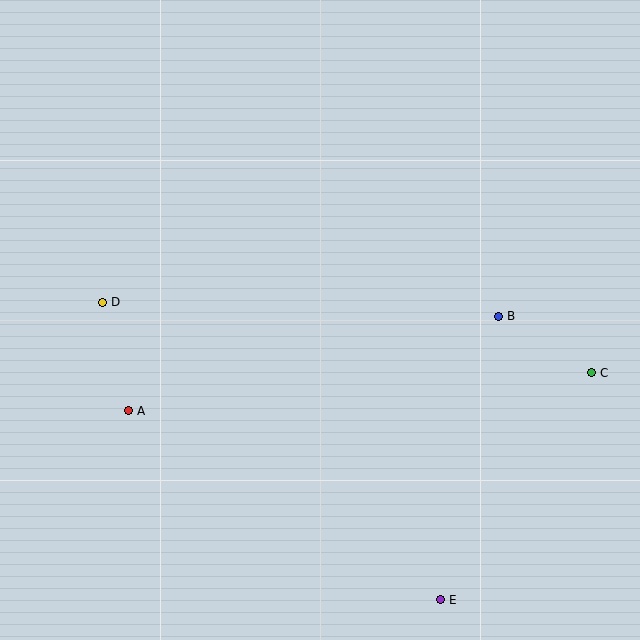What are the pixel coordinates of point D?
Point D is at (102, 302).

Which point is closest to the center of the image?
Point B at (498, 316) is closest to the center.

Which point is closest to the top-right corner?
Point B is closest to the top-right corner.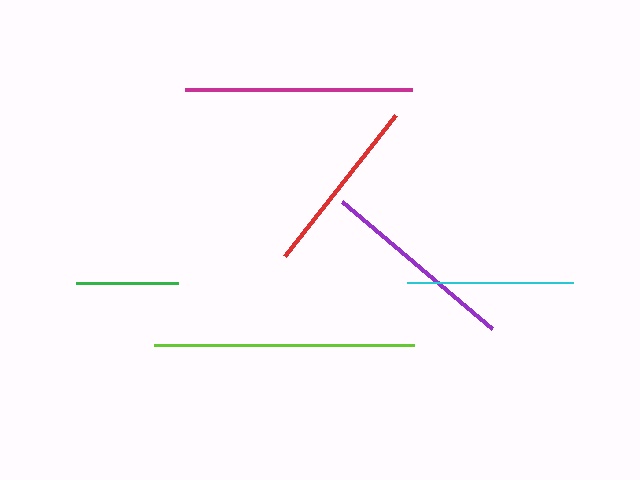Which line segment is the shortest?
The green line is the shortest at approximately 101 pixels.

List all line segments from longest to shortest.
From longest to shortest: lime, magenta, purple, red, cyan, green.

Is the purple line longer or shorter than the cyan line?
The purple line is longer than the cyan line.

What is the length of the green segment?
The green segment is approximately 101 pixels long.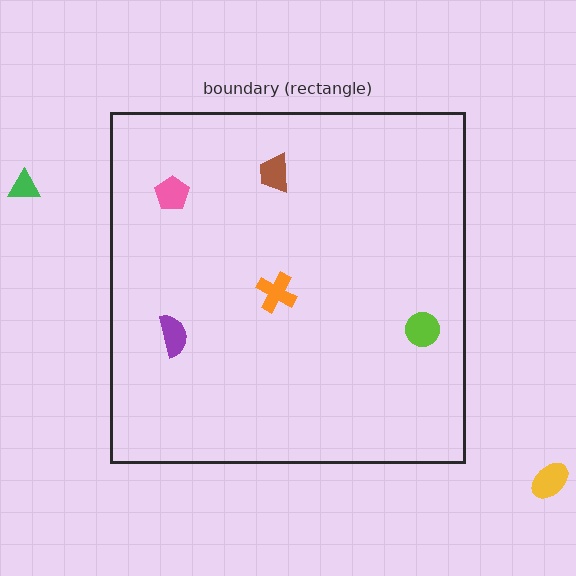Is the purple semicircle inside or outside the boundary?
Inside.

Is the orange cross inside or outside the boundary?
Inside.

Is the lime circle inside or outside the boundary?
Inside.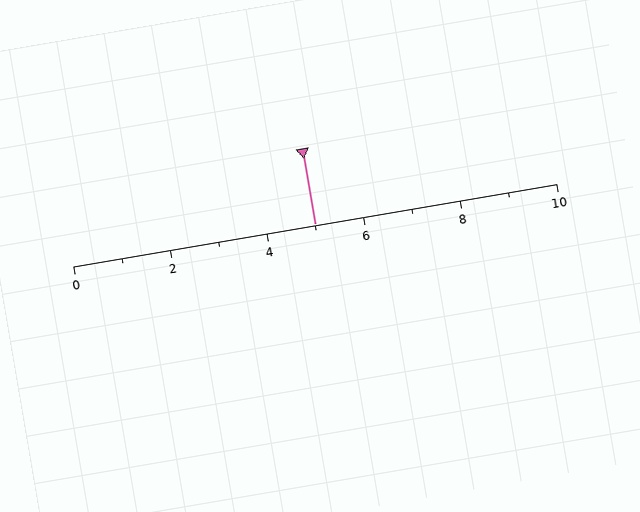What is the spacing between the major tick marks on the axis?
The major ticks are spaced 2 apart.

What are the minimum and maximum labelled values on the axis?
The axis runs from 0 to 10.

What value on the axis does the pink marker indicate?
The marker indicates approximately 5.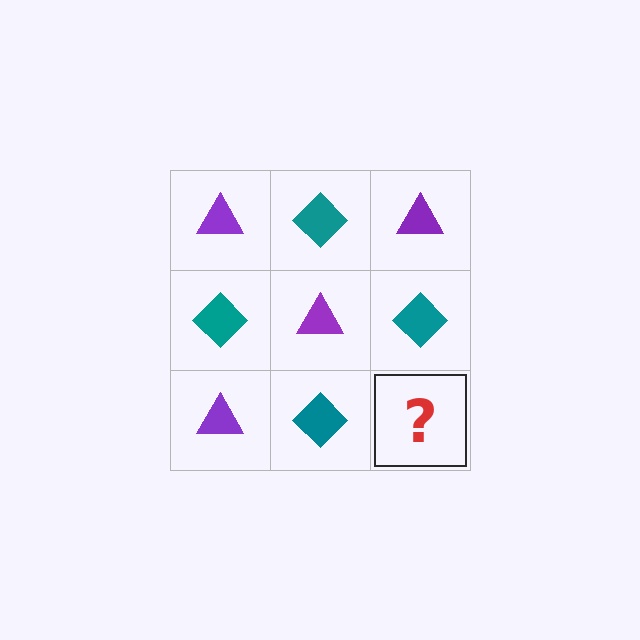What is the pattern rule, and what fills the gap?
The rule is that it alternates purple triangle and teal diamond in a checkerboard pattern. The gap should be filled with a purple triangle.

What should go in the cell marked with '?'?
The missing cell should contain a purple triangle.